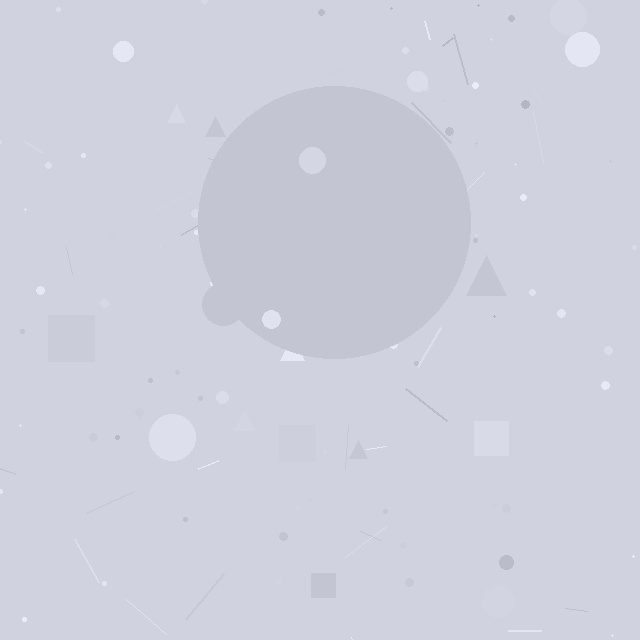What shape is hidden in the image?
A circle is hidden in the image.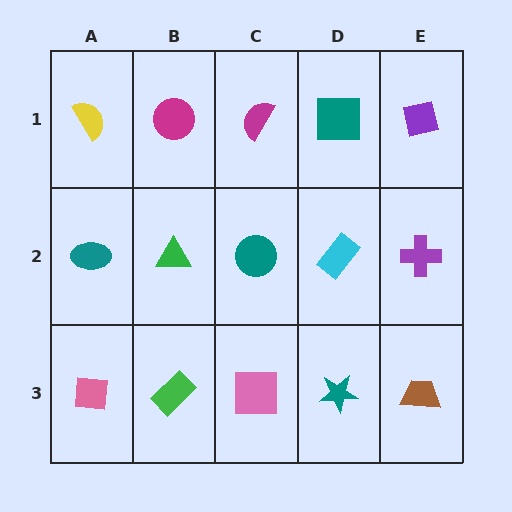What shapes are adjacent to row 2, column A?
A yellow semicircle (row 1, column A), a pink square (row 3, column A), a green triangle (row 2, column B).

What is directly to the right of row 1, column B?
A magenta semicircle.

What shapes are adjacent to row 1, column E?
A purple cross (row 2, column E), a teal square (row 1, column D).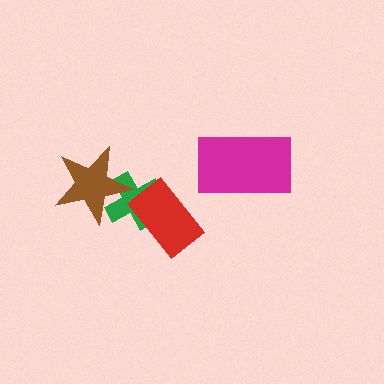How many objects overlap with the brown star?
1 object overlaps with the brown star.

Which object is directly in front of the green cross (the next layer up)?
The brown star is directly in front of the green cross.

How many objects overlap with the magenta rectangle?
0 objects overlap with the magenta rectangle.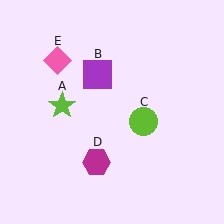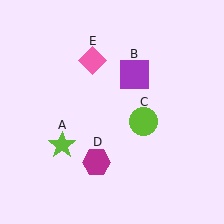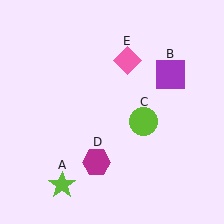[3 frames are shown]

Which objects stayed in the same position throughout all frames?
Lime circle (object C) and magenta hexagon (object D) remained stationary.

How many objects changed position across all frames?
3 objects changed position: lime star (object A), purple square (object B), pink diamond (object E).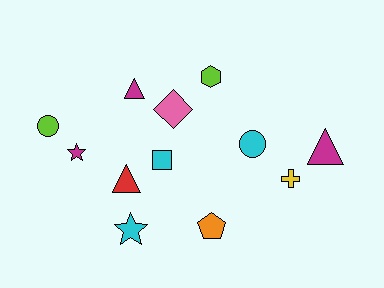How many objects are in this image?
There are 12 objects.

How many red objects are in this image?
There is 1 red object.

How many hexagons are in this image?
There is 1 hexagon.